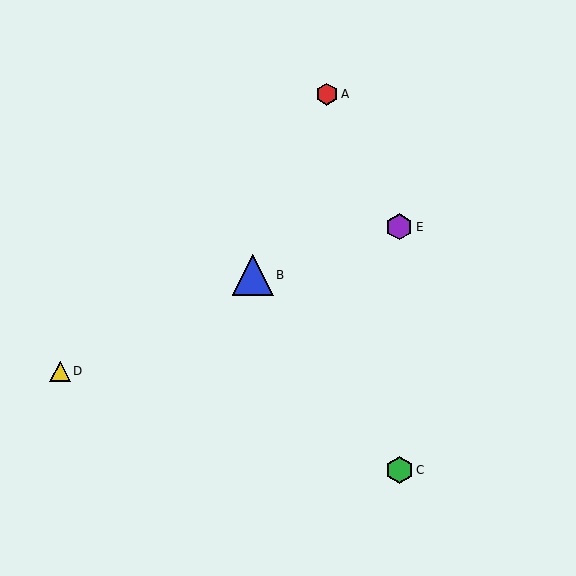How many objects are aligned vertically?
2 objects (C, E) are aligned vertically.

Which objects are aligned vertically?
Objects C, E are aligned vertically.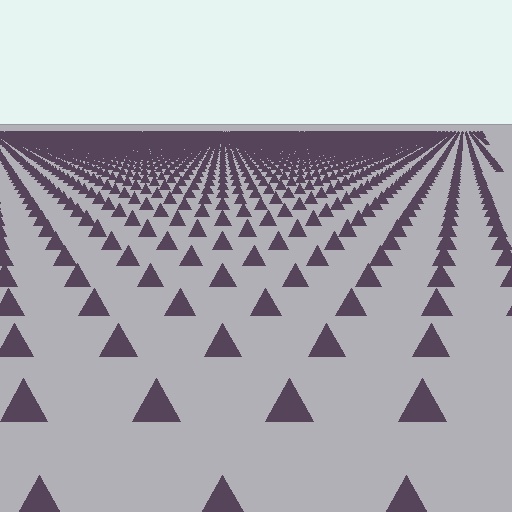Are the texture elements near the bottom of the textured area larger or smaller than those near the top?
Larger. Near the bottom, elements are closer to the viewer and appear at a bigger on-screen size.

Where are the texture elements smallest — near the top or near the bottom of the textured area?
Near the top.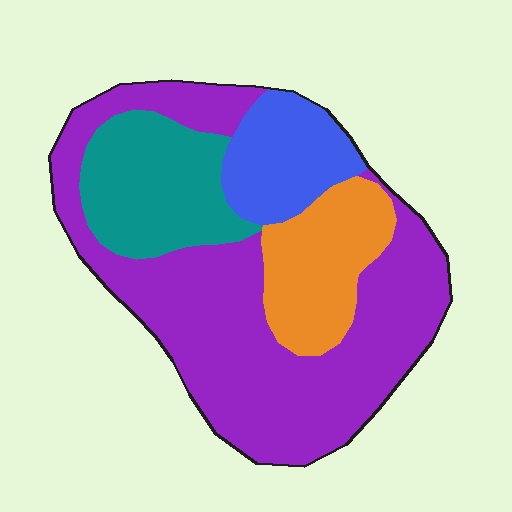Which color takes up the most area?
Purple, at roughly 55%.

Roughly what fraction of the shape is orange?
Orange covers 15% of the shape.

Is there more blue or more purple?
Purple.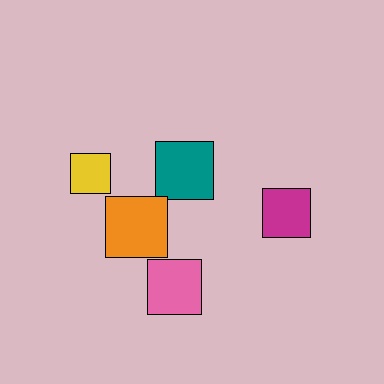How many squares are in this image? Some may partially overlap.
There are 5 squares.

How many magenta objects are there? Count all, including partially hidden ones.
There is 1 magenta object.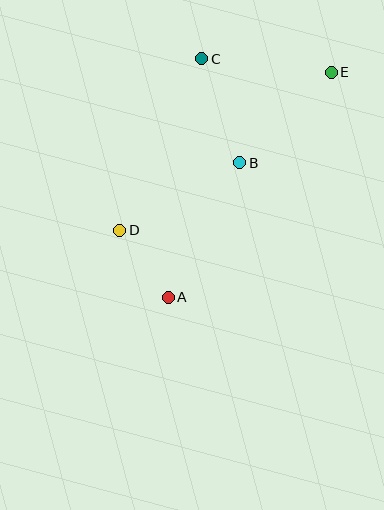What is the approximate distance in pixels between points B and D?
The distance between B and D is approximately 138 pixels.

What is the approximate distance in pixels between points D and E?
The distance between D and E is approximately 264 pixels.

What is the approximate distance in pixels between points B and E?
The distance between B and E is approximately 129 pixels.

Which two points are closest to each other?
Points A and D are closest to each other.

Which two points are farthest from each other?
Points A and E are farthest from each other.